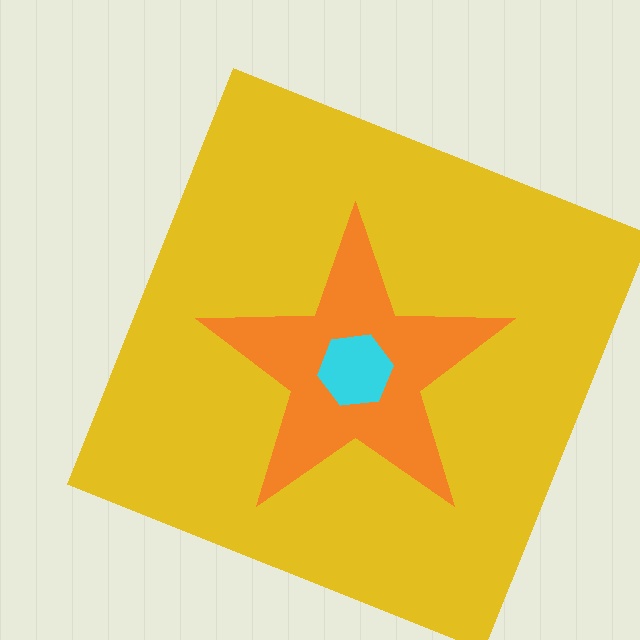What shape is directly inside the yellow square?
The orange star.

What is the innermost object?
The cyan hexagon.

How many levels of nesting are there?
3.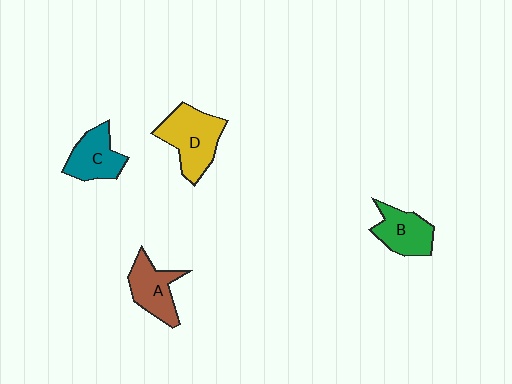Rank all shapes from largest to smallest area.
From largest to smallest: D (yellow), A (brown), C (teal), B (green).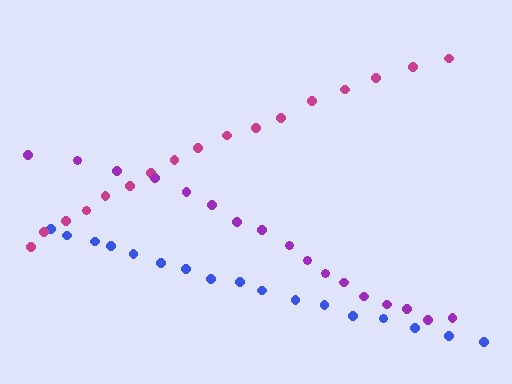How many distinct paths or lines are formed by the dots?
There are 3 distinct paths.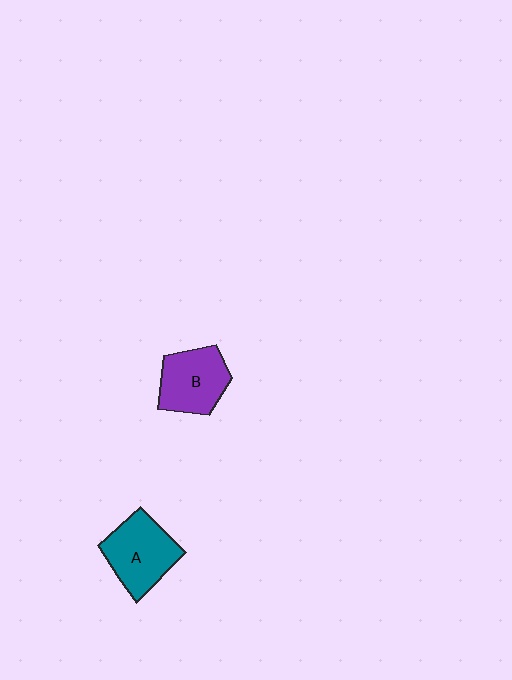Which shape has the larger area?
Shape A (teal).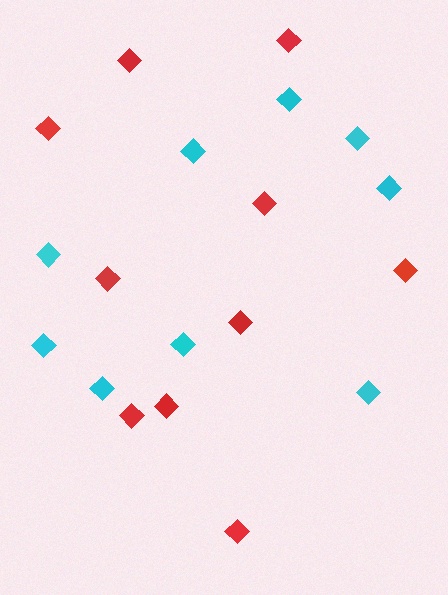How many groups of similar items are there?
There are 2 groups: one group of red diamonds (10) and one group of cyan diamonds (9).